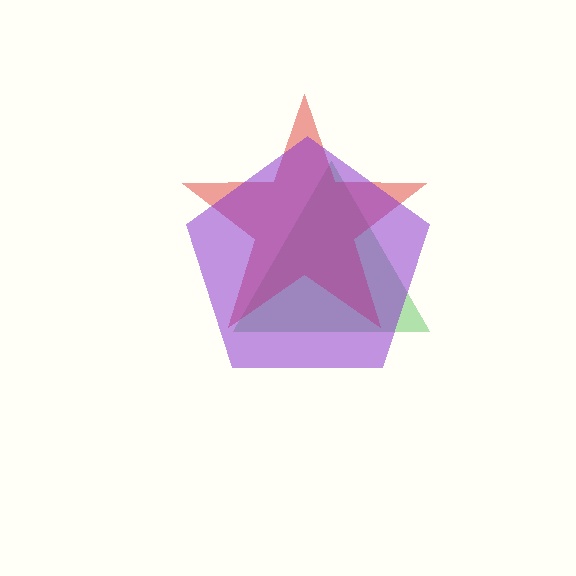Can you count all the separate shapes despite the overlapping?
Yes, there are 3 separate shapes.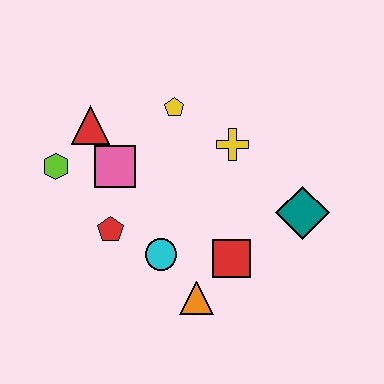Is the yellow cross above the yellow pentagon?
No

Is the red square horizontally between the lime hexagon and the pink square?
No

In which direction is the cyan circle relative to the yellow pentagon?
The cyan circle is below the yellow pentagon.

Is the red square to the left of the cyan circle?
No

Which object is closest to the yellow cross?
The yellow pentagon is closest to the yellow cross.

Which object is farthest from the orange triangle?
The red triangle is farthest from the orange triangle.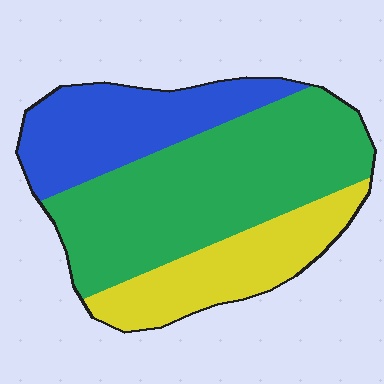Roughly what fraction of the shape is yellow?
Yellow takes up between a sixth and a third of the shape.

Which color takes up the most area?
Green, at roughly 50%.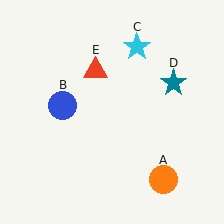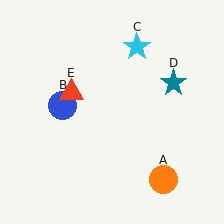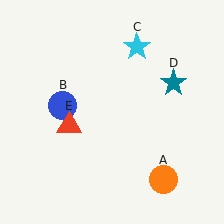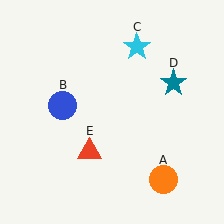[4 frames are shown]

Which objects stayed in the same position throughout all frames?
Orange circle (object A) and blue circle (object B) and cyan star (object C) and teal star (object D) remained stationary.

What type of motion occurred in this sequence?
The red triangle (object E) rotated counterclockwise around the center of the scene.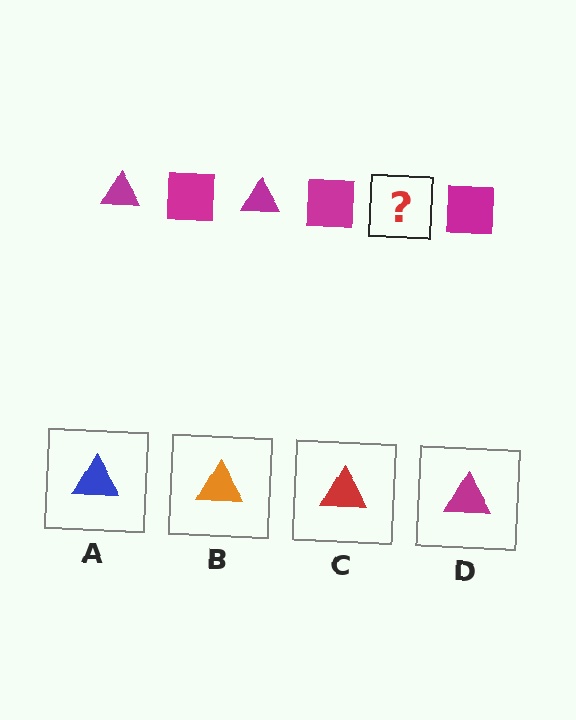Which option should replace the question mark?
Option D.